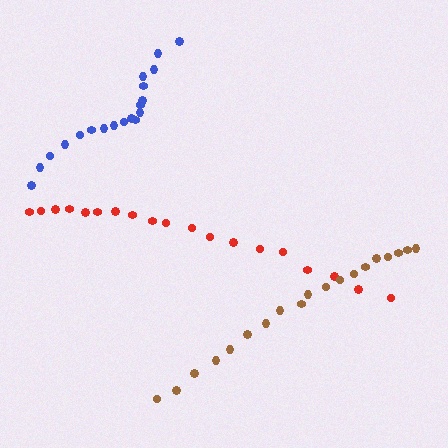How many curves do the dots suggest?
There are 3 distinct paths.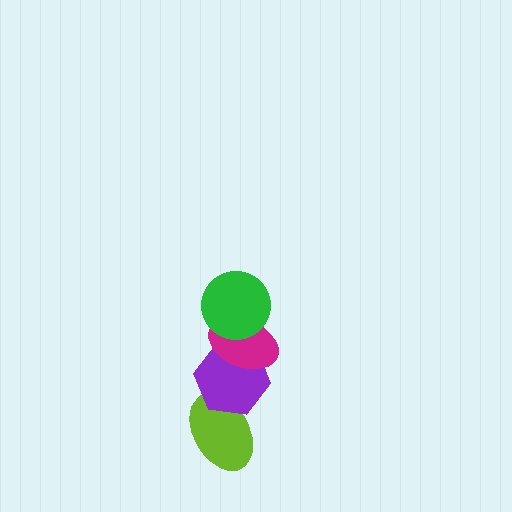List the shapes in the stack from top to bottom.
From top to bottom: the green circle, the magenta ellipse, the purple hexagon, the lime ellipse.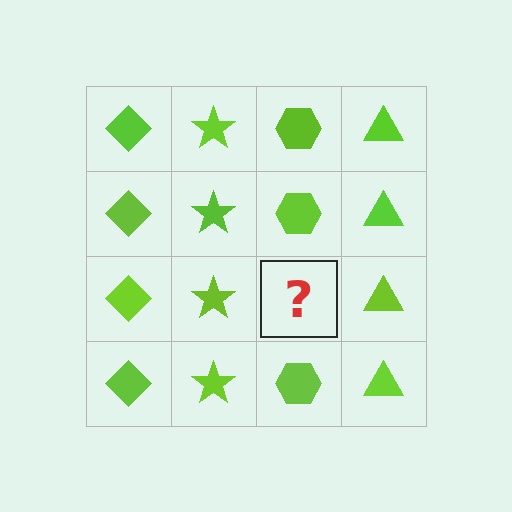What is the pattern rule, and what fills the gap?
The rule is that each column has a consistent shape. The gap should be filled with a lime hexagon.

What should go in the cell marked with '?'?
The missing cell should contain a lime hexagon.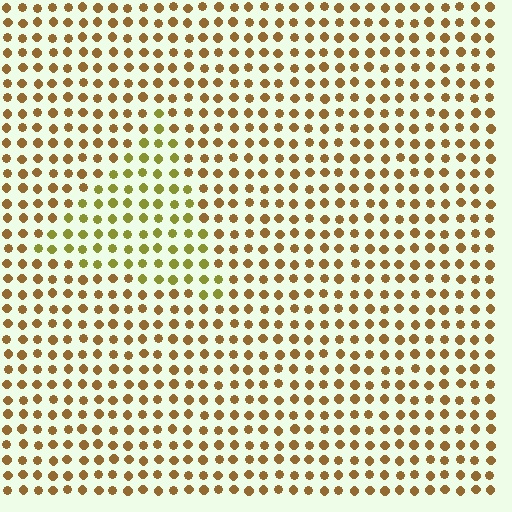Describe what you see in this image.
The image is filled with small brown elements in a uniform arrangement. A triangle-shaped region is visible where the elements are tinted to a slightly different hue, forming a subtle color boundary.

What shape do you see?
I see a triangle.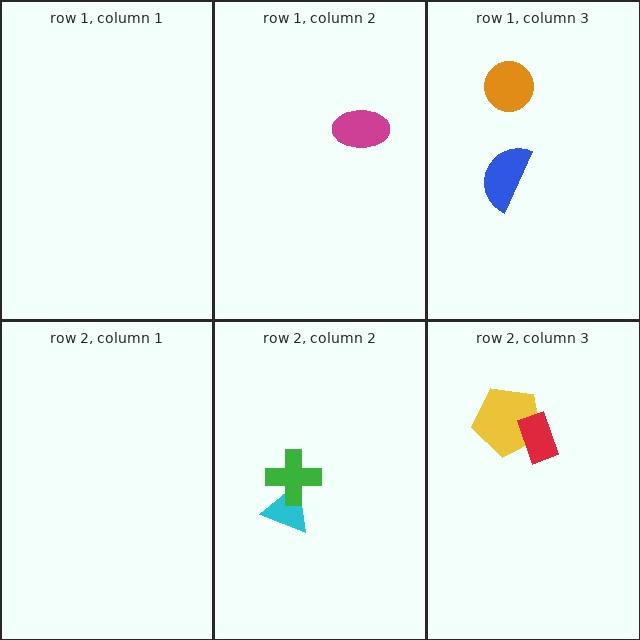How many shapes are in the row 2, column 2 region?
2.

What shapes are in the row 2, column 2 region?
The cyan triangle, the green cross.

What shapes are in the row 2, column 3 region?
The yellow pentagon, the red rectangle.